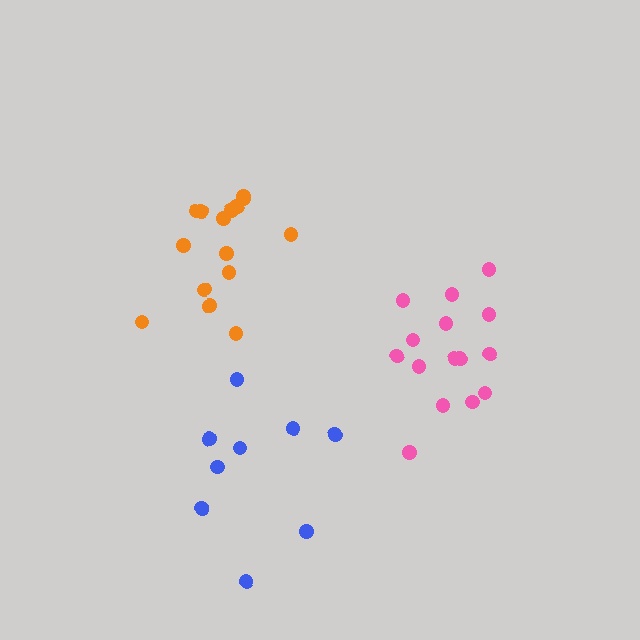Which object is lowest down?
The blue cluster is bottommost.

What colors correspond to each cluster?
The clusters are colored: blue, pink, orange.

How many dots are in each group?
Group 1: 9 dots, Group 2: 15 dots, Group 3: 15 dots (39 total).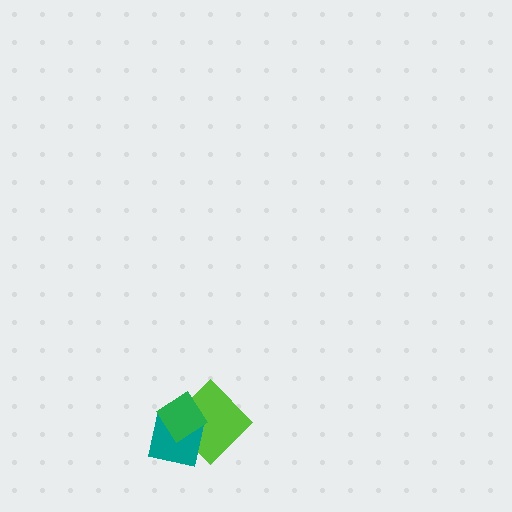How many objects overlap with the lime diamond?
2 objects overlap with the lime diamond.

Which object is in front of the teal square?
The green diamond is in front of the teal square.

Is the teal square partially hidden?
Yes, it is partially covered by another shape.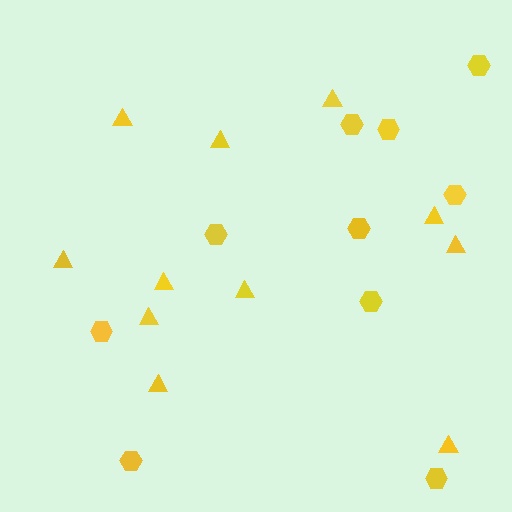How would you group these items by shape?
There are 2 groups: one group of triangles (11) and one group of hexagons (10).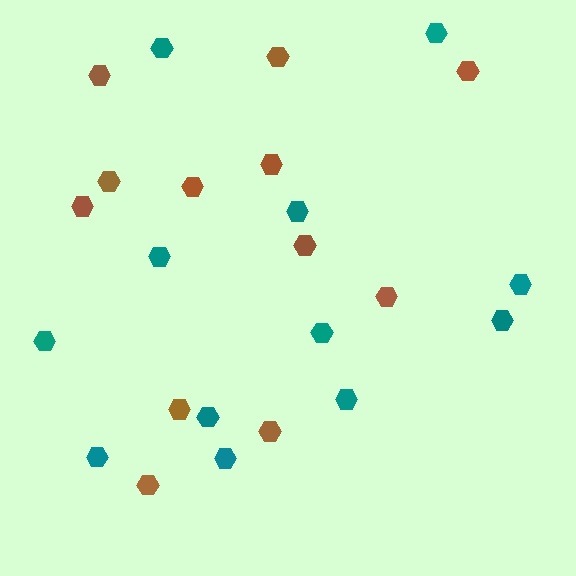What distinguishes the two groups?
There are 2 groups: one group of brown hexagons (12) and one group of teal hexagons (12).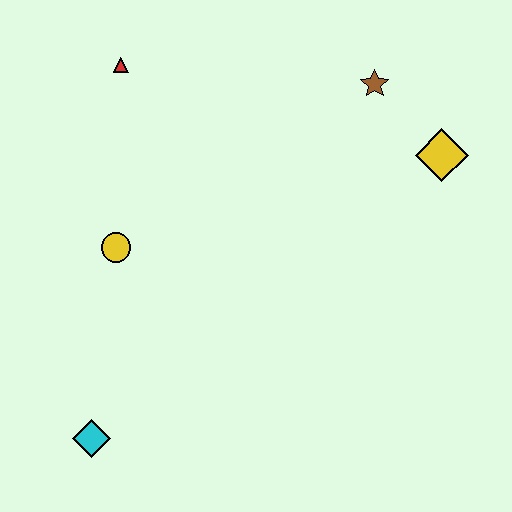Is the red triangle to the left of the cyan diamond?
No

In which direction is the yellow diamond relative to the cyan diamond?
The yellow diamond is to the right of the cyan diamond.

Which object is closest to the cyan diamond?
The yellow circle is closest to the cyan diamond.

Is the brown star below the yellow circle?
No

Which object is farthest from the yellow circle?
The yellow diamond is farthest from the yellow circle.